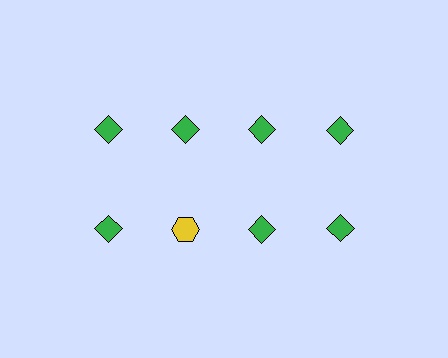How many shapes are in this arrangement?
There are 8 shapes arranged in a grid pattern.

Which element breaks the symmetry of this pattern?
The yellow hexagon in the second row, second from left column breaks the symmetry. All other shapes are green diamonds.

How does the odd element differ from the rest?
It differs in both color (yellow instead of green) and shape (hexagon instead of diamond).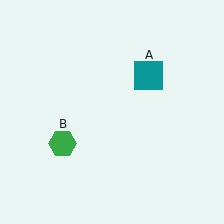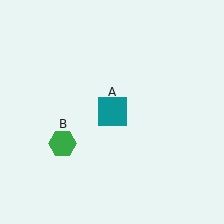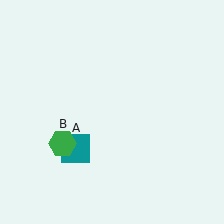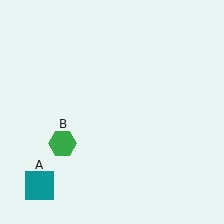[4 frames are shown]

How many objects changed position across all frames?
1 object changed position: teal square (object A).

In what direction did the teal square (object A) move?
The teal square (object A) moved down and to the left.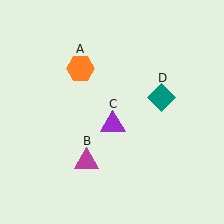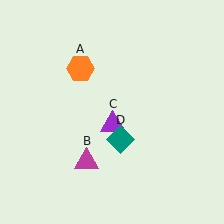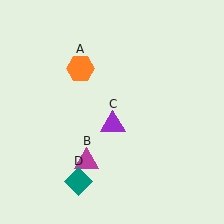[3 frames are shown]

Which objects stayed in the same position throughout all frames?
Orange hexagon (object A) and magenta triangle (object B) and purple triangle (object C) remained stationary.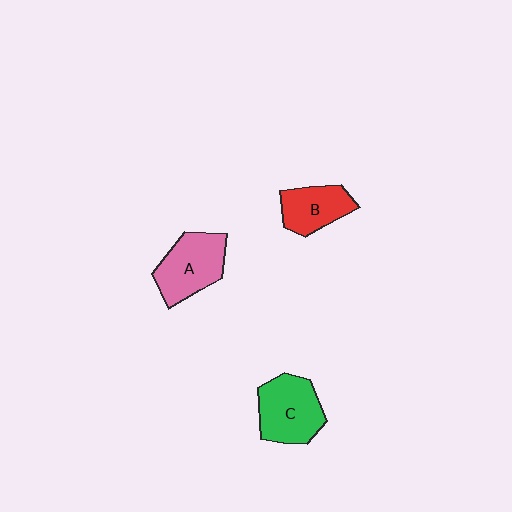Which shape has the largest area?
Shape C (green).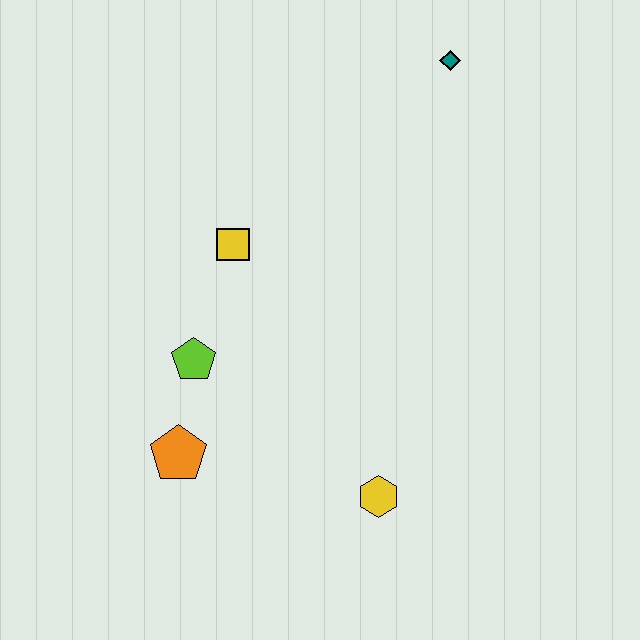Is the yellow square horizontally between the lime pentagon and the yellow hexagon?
Yes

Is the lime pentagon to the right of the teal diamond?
No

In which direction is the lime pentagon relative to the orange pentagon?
The lime pentagon is above the orange pentagon.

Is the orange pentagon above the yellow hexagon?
Yes